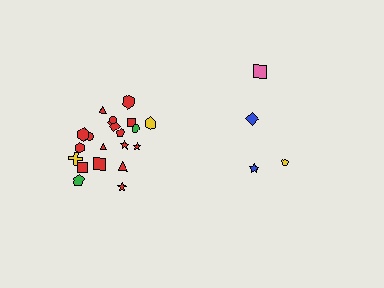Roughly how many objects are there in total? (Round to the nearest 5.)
Roughly 25 objects in total.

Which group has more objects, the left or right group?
The left group.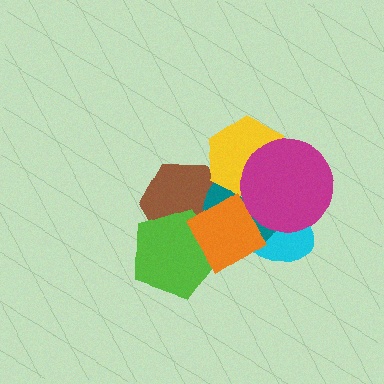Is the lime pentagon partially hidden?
Yes, it is partially covered by another shape.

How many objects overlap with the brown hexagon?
4 objects overlap with the brown hexagon.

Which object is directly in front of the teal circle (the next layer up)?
The yellow hexagon is directly in front of the teal circle.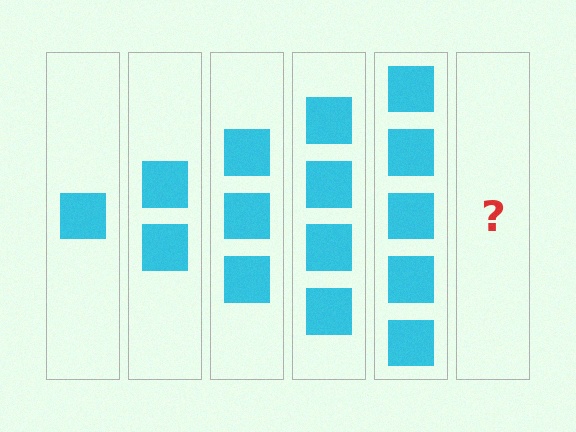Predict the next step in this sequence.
The next step is 6 squares.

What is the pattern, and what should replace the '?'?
The pattern is that each step adds one more square. The '?' should be 6 squares.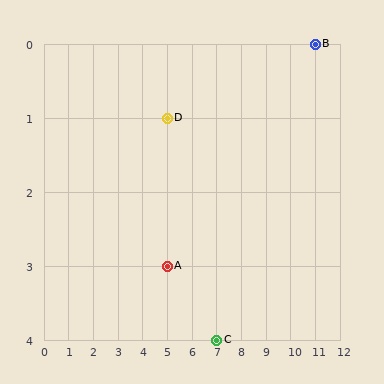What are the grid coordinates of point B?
Point B is at grid coordinates (11, 0).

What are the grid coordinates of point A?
Point A is at grid coordinates (5, 3).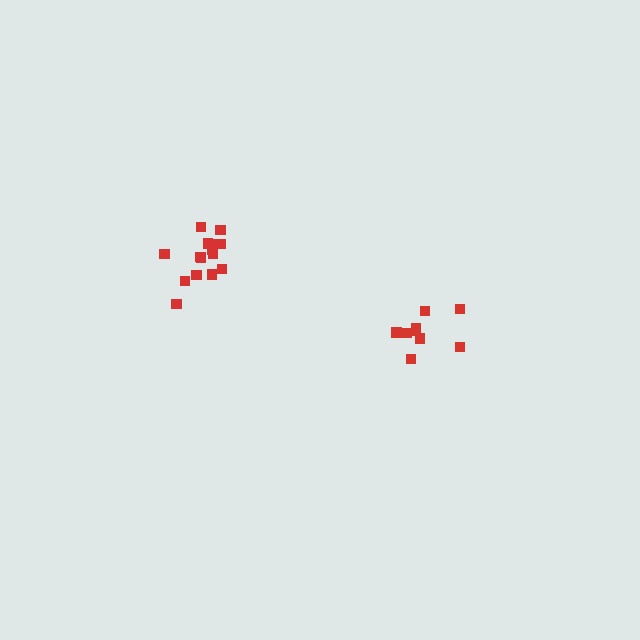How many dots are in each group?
Group 1: 15 dots, Group 2: 9 dots (24 total).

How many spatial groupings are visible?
There are 2 spatial groupings.